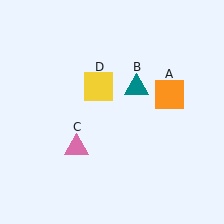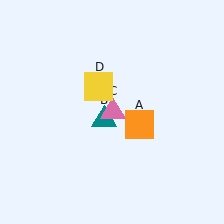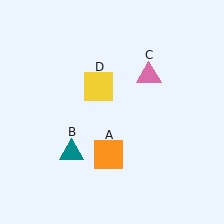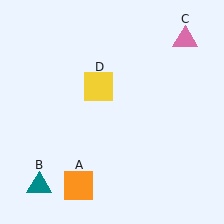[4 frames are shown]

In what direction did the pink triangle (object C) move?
The pink triangle (object C) moved up and to the right.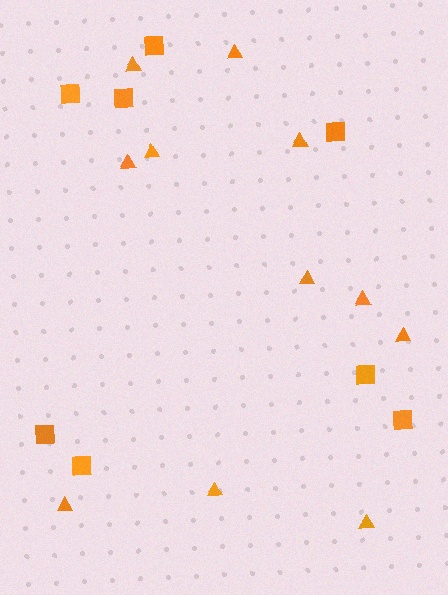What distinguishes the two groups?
There are 2 groups: one group of triangles (11) and one group of squares (8).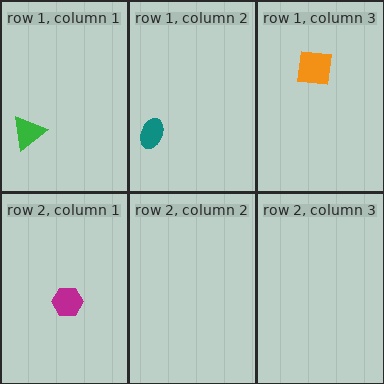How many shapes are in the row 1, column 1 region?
1.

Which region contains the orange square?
The row 1, column 3 region.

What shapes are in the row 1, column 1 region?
The green triangle.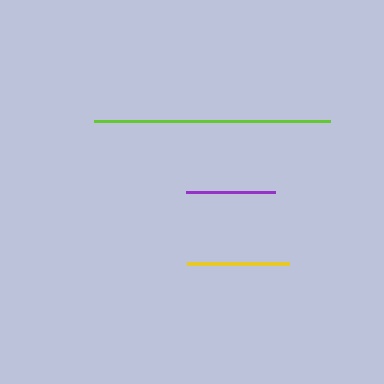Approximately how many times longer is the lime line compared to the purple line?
The lime line is approximately 2.7 times the length of the purple line.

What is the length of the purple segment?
The purple segment is approximately 89 pixels long.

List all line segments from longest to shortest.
From longest to shortest: lime, yellow, purple.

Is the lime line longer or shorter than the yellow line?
The lime line is longer than the yellow line.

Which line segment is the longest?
The lime line is the longest at approximately 236 pixels.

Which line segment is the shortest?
The purple line is the shortest at approximately 89 pixels.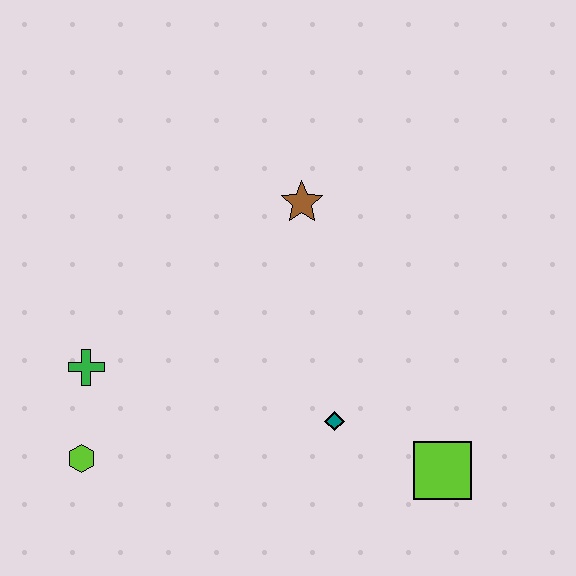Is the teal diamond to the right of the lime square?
No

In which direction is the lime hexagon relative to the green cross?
The lime hexagon is below the green cross.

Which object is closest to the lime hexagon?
The green cross is closest to the lime hexagon.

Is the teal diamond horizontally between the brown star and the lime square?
Yes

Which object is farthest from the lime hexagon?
The lime square is farthest from the lime hexagon.